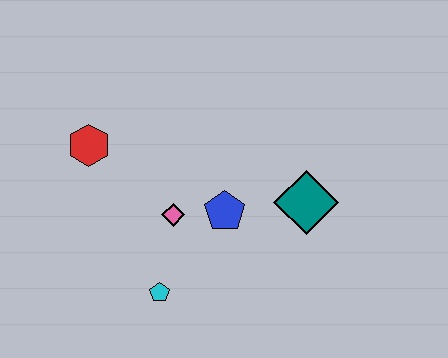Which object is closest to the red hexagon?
The pink diamond is closest to the red hexagon.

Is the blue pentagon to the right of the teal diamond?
No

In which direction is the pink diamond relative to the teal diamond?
The pink diamond is to the left of the teal diamond.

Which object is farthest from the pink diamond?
The teal diamond is farthest from the pink diamond.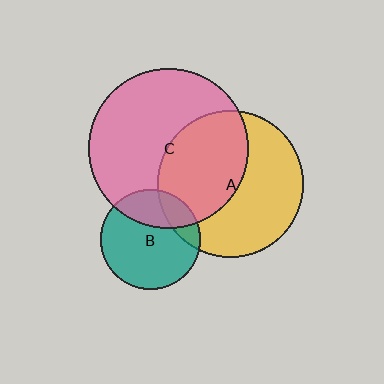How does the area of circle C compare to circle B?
Approximately 2.5 times.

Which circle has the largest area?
Circle C (pink).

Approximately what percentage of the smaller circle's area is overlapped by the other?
Approximately 30%.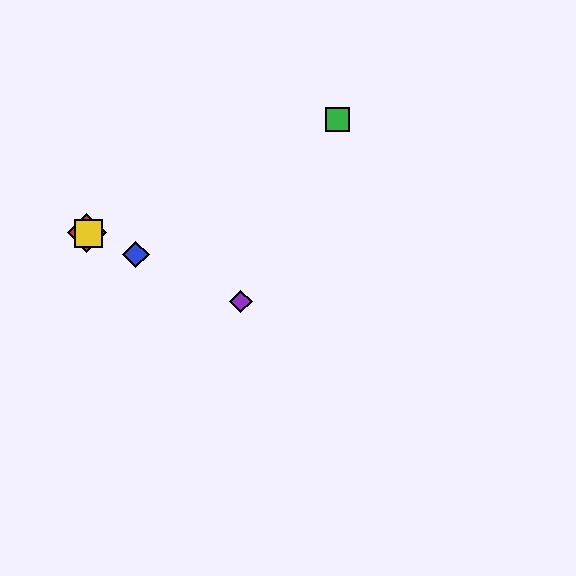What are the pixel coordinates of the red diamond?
The red diamond is at (87, 233).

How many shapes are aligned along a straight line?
4 shapes (the red diamond, the blue diamond, the yellow square, the purple diamond) are aligned along a straight line.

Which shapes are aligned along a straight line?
The red diamond, the blue diamond, the yellow square, the purple diamond are aligned along a straight line.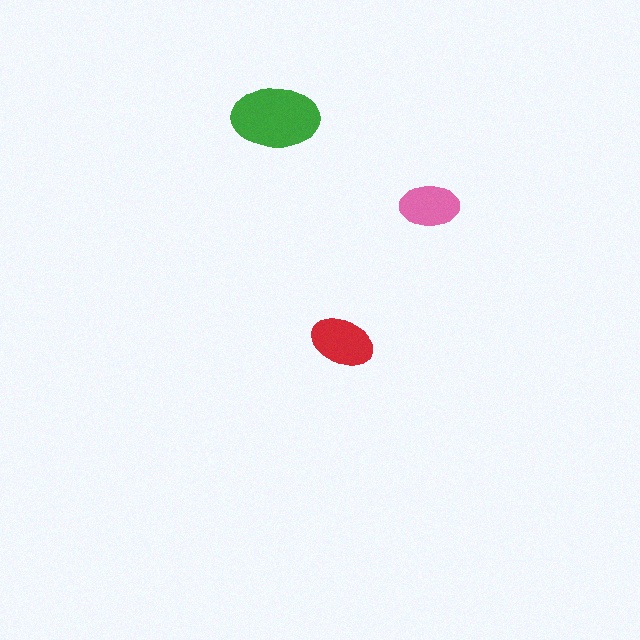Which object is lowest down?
The red ellipse is bottommost.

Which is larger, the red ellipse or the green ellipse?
The green one.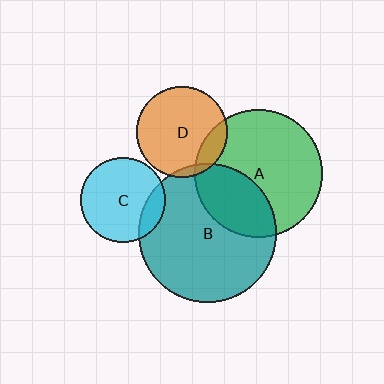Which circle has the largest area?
Circle B (teal).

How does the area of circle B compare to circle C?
Approximately 2.7 times.